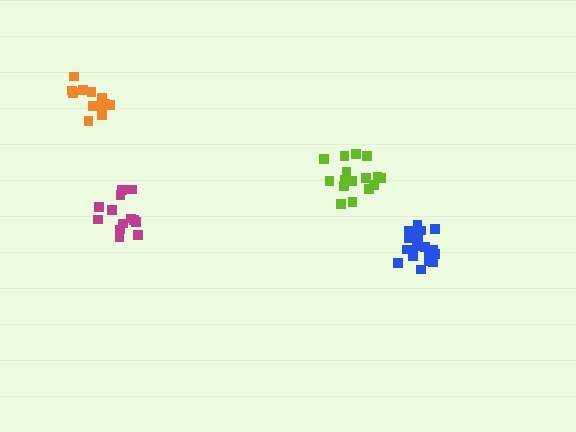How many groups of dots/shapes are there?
There are 4 groups.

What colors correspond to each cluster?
The clusters are colored: magenta, orange, blue, lime.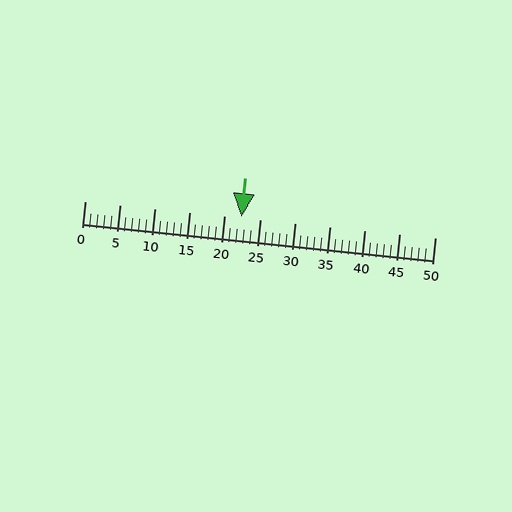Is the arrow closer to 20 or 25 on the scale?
The arrow is closer to 20.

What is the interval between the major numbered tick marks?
The major tick marks are spaced 5 units apart.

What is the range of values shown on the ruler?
The ruler shows values from 0 to 50.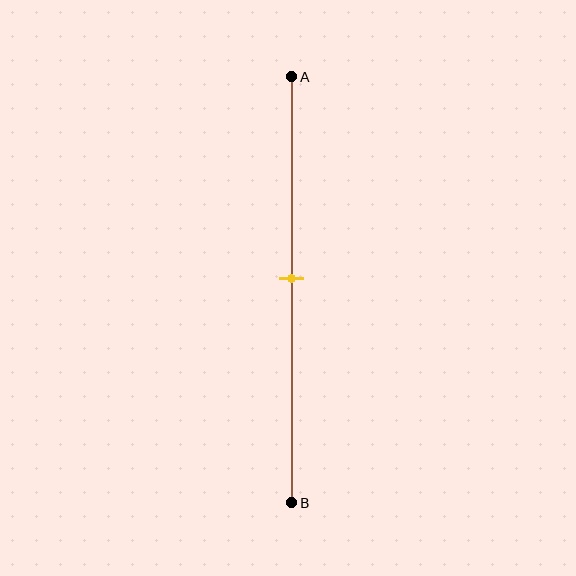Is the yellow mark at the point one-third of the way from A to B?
No, the mark is at about 45% from A, not at the 33% one-third point.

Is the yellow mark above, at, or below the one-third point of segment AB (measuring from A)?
The yellow mark is below the one-third point of segment AB.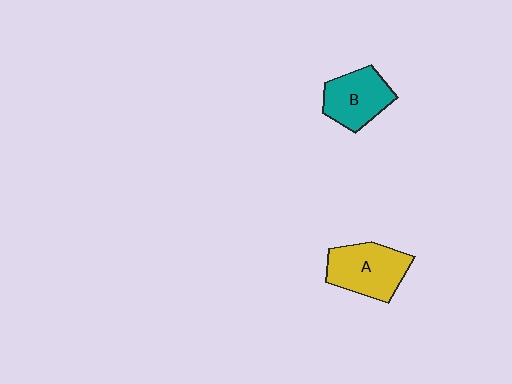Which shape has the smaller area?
Shape B (teal).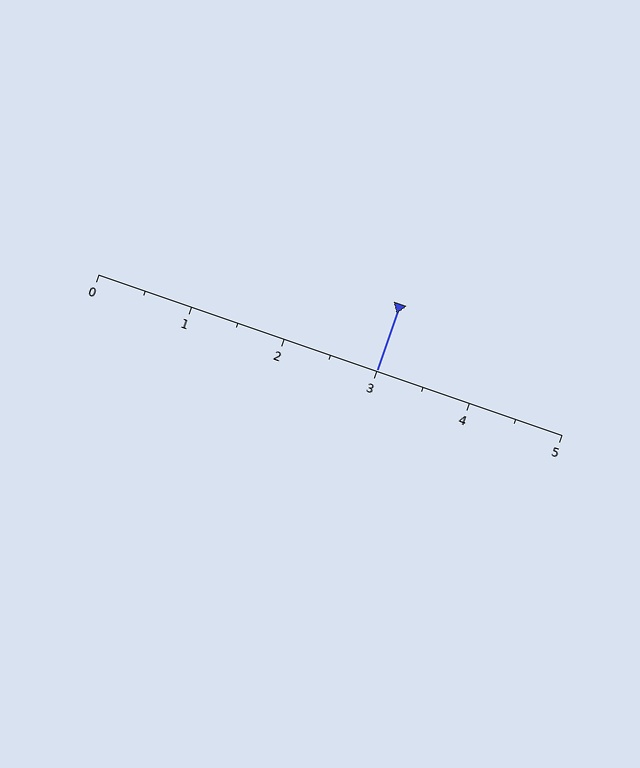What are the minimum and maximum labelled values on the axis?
The axis runs from 0 to 5.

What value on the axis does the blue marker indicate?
The marker indicates approximately 3.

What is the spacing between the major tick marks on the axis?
The major ticks are spaced 1 apart.